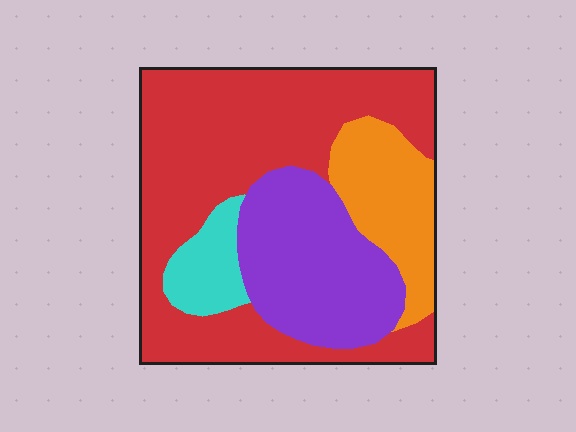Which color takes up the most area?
Red, at roughly 50%.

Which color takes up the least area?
Cyan, at roughly 5%.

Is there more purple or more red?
Red.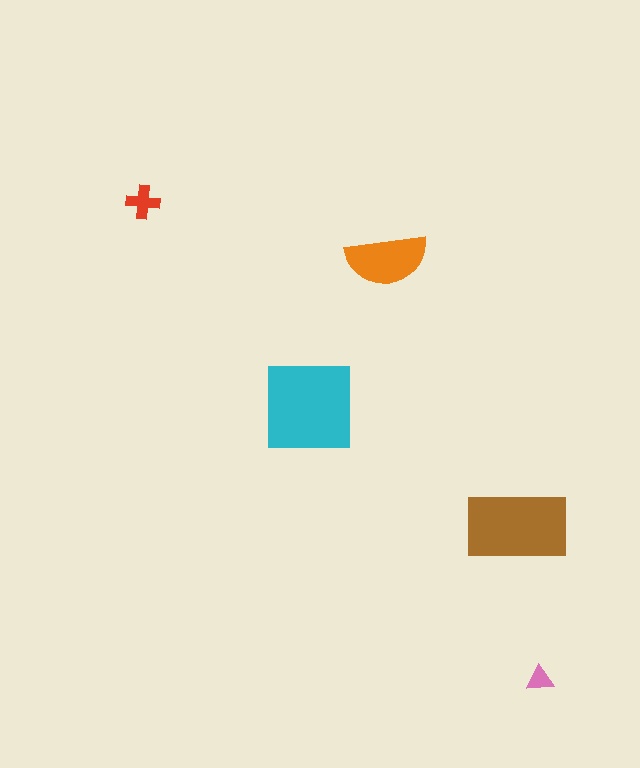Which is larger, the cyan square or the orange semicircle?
The cyan square.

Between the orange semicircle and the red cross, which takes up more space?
The orange semicircle.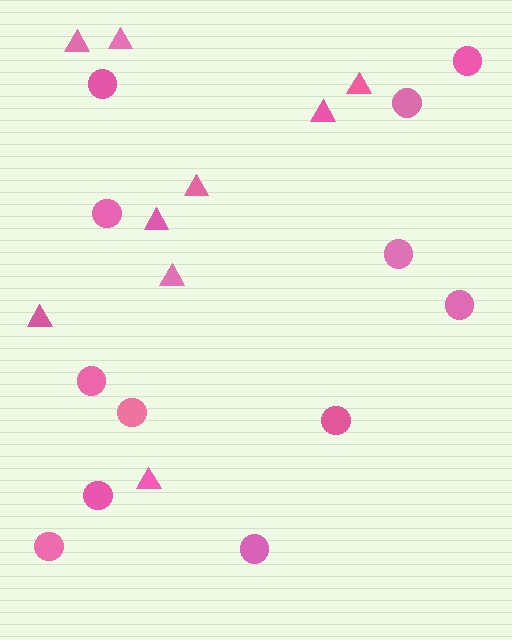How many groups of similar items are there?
There are 2 groups: one group of triangles (9) and one group of circles (12).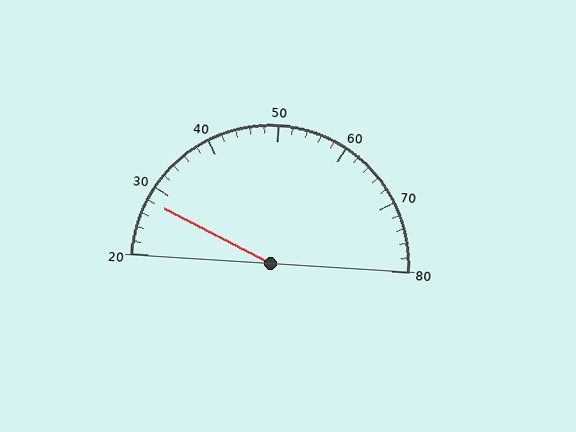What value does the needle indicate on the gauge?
The needle indicates approximately 28.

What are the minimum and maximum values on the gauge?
The gauge ranges from 20 to 80.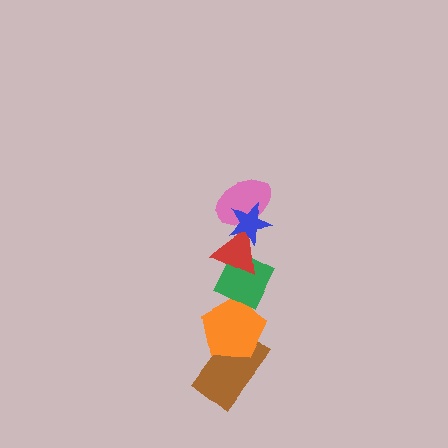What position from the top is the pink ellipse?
The pink ellipse is 2nd from the top.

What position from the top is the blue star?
The blue star is 1st from the top.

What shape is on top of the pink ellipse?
The blue star is on top of the pink ellipse.